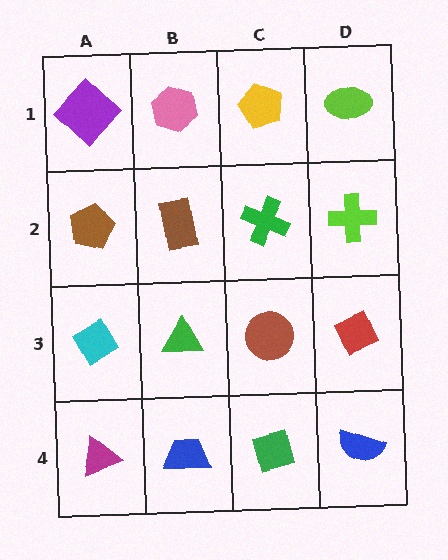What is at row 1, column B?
A pink hexagon.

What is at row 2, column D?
A lime cross.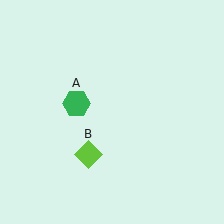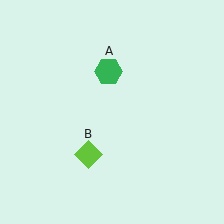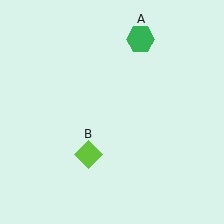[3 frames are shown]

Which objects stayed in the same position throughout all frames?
Lime diamond (object B) remained stationary.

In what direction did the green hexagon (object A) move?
The green hexagon (object A) moved up and to the right.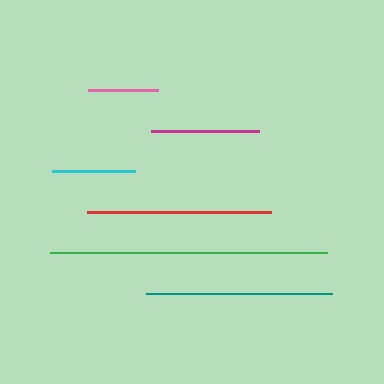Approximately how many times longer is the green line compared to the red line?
The green line is approximately 1.5 times the length of the red line.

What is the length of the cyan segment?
The cyan segment is approximately 84 pixels long.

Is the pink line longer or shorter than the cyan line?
The cyan line is longer than the pink line.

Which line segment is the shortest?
The pink line is the shortest at approximately 70 pixels.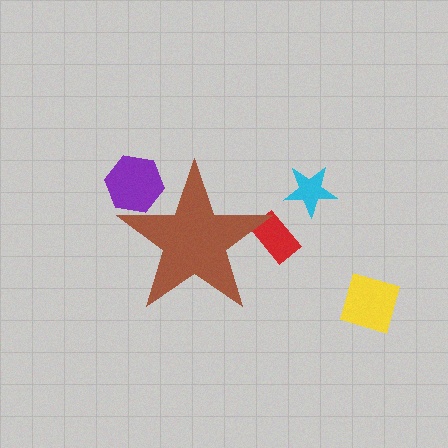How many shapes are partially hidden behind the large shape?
2 shapes are partially hidden.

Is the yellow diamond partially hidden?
No, the yellow diamond is fully visible.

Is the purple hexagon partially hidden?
Yes, the purple hexagon is partially hidden behind the brown star.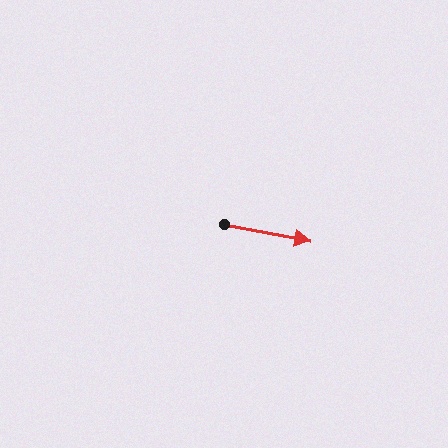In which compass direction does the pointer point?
East.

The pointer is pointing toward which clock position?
Roughly 3 o'clock.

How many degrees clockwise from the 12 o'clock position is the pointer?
Approximately 101 degrees.